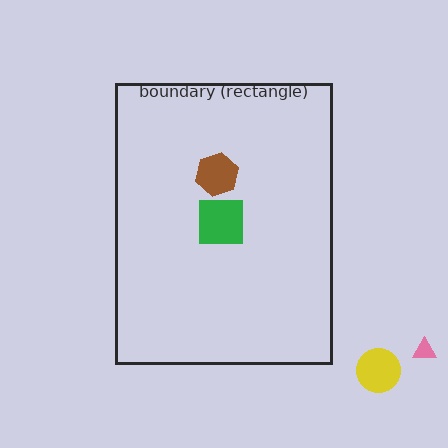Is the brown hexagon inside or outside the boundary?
Inside.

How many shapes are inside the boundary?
3 inside, 2 outside.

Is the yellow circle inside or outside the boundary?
Outside.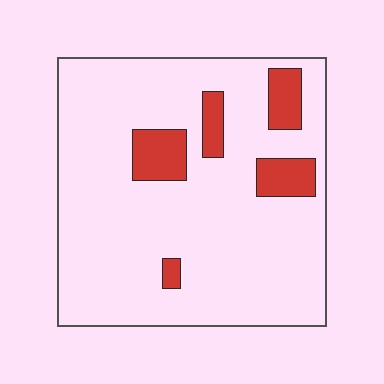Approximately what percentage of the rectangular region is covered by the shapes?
Approximately 15%.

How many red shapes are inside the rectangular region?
5.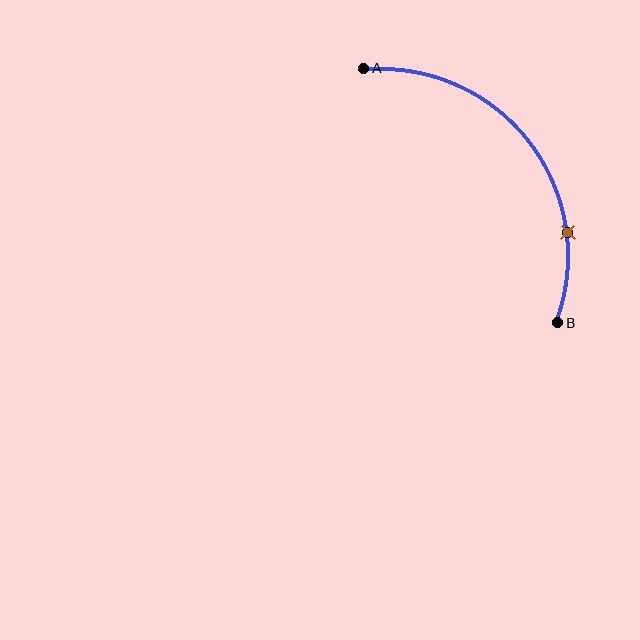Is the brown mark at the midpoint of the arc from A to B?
No. The brown mark lies on the arc but is closer to endpoint B. The arc midpoint would be at the point on the curve equidistant along the arc from both A and B.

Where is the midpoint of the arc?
The arc midpoint is the point on the curve farthest from the straight line joining A and B. It sits above and to the right of that line.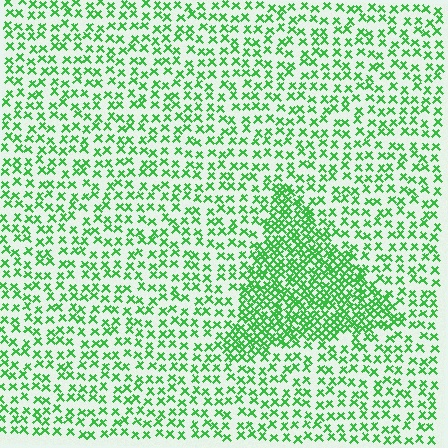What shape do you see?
I see a triangle.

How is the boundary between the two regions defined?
The boundary is defined by a change in element density (approximately 2.3x ratio). All elements are the same color, size, and shape.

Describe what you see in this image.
The image contains small green elements arranged at two different densities. A triangle-shaped region is visible where the elements are more densely packed than the surrounding area.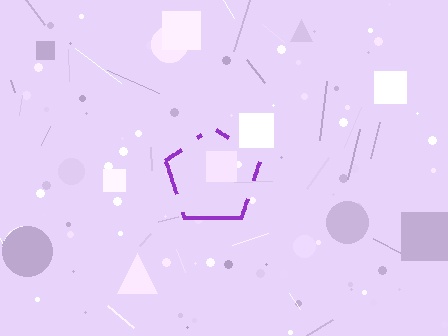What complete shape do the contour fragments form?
The contour fragments form a pentagon.